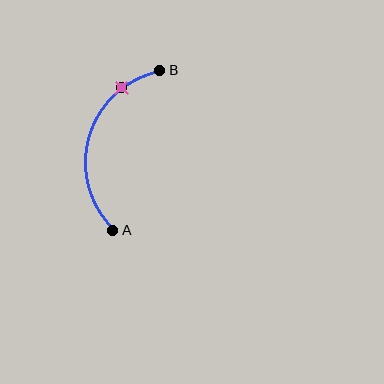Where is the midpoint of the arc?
The arc midpoint is the point on the curve farthest from the straight line joining A and B. It sits to the left of that line.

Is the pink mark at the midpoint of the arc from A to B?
No. The pink mark lies on the arc but is closer to endpoint B. The arc midpoint would be at the point on the curve equidistant along the arc from both A and B.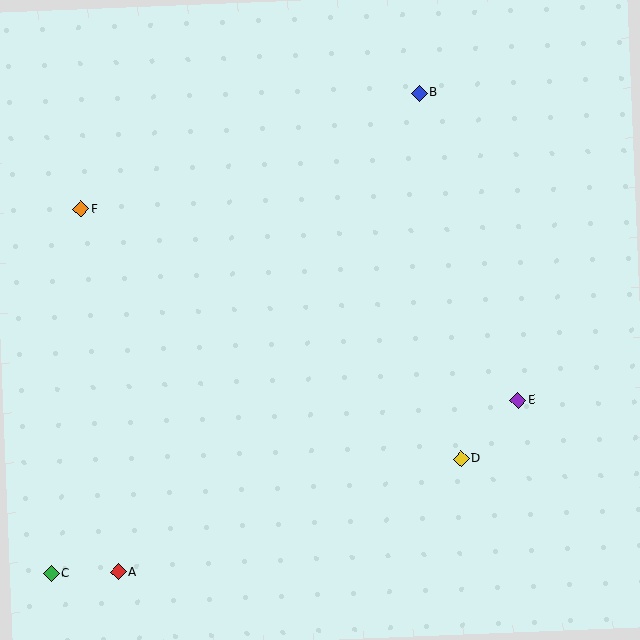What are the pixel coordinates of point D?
Point D is at (461, 459).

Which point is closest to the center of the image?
Point D at (461, 459) is closest to the center.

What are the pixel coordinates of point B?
Point B is at (419, 93).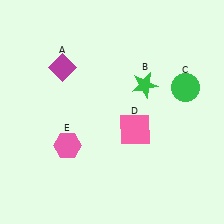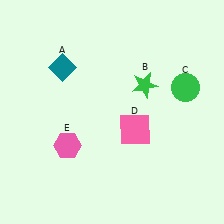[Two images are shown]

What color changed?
The diamond (A) changed from magenta in Image 1 to teal in Image 2.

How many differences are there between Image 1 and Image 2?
There is 1 difference between the two images.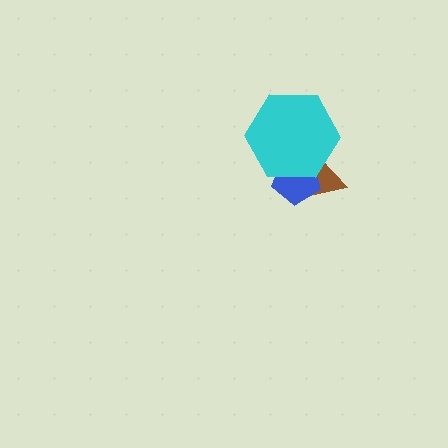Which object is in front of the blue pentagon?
The cyan hexagon is in front of the blue pentagon.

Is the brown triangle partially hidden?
Yes, it is partially covered by another shape.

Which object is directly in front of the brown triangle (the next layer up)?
The blue pentagon is directly in front of the brown triangle.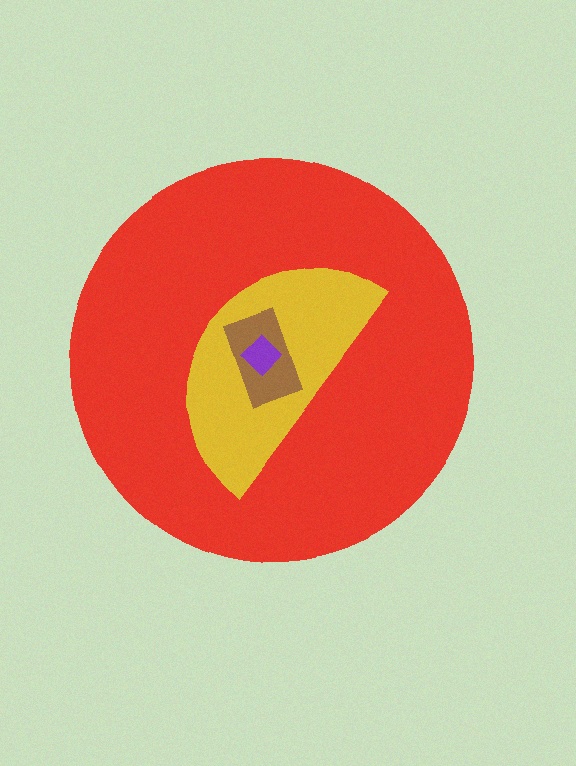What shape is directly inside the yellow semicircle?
The brown rectangle.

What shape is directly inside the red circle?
The yellow semicircle.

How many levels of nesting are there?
4.